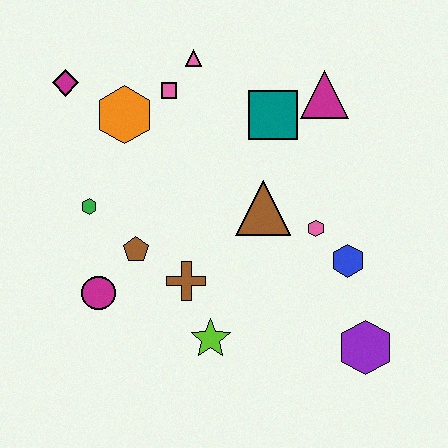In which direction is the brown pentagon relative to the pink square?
The brown pentagon is below the pink square.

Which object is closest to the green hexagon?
The brown pentagon is closest to the green hexagon.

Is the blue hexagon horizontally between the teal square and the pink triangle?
No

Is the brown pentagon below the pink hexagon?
Yes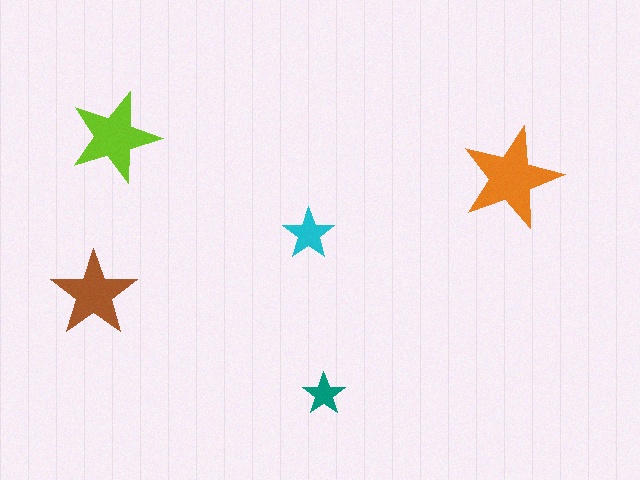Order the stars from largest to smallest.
the orange one, the lime one, the brown one, the cyan one, the teal one.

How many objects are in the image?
There are 5 objects in the image.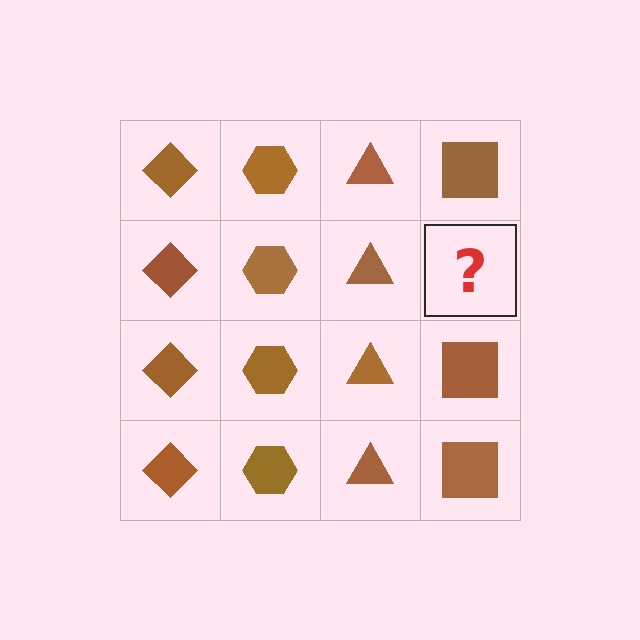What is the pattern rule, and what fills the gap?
The rule is that each column has a consistent shape. The gap should be filled with a brown square.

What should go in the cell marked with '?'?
The missing cell should contain a brown square.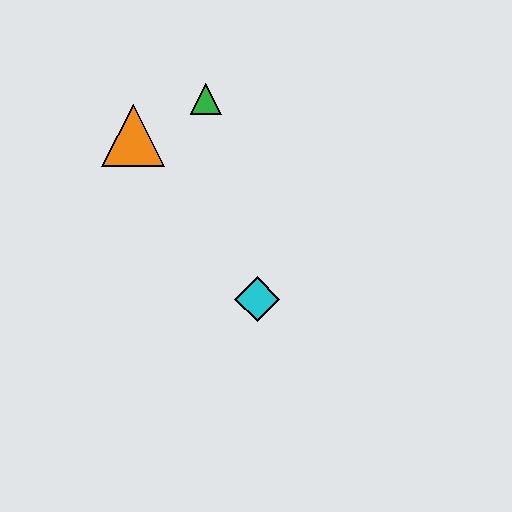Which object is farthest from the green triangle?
The cyan diamond is farthest from the green triangle.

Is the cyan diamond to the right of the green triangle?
Yes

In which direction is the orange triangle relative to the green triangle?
The orange triangle is to the left of the green triangle.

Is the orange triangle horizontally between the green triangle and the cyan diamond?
No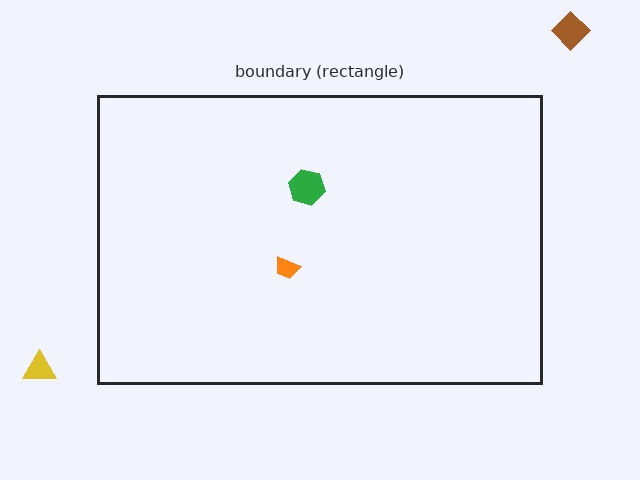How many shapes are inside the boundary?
2 inside, 2 outside.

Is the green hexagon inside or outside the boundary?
Inside.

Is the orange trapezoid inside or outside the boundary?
Inside.